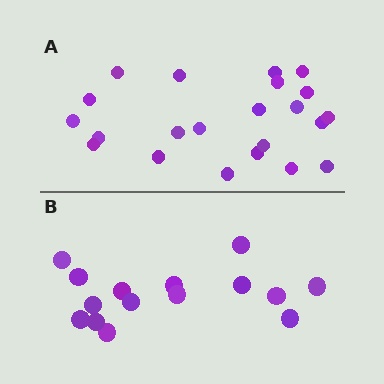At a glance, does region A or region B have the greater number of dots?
Region A (the top region) has more dots.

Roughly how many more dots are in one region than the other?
Region A has roughly 8 or so more dots than region B.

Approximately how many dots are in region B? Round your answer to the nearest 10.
About 20 dots. (The exact count is 15, which rounds to 20.)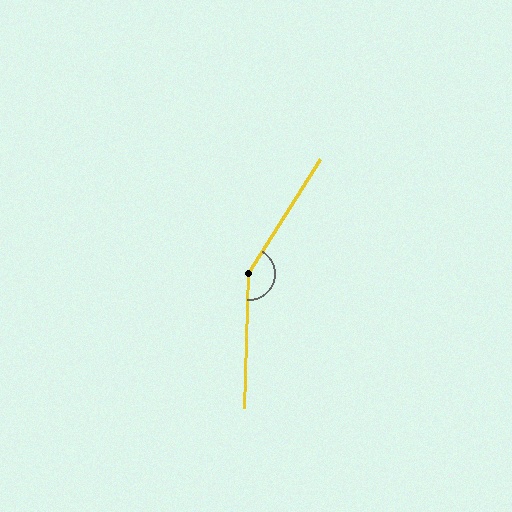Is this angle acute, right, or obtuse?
It is obtuse.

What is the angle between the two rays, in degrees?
Approximately 150 degrees.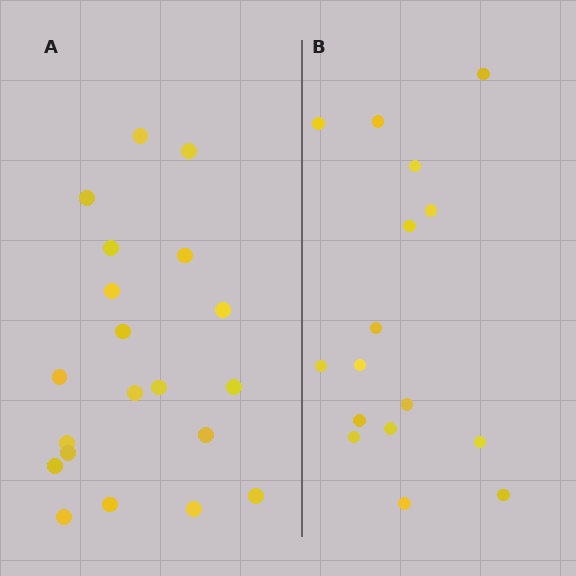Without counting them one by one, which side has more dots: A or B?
Region A (the left region) has more dots.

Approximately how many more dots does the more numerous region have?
Region A has about 4 more dots than region B.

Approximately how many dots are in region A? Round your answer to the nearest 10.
About 20 dots.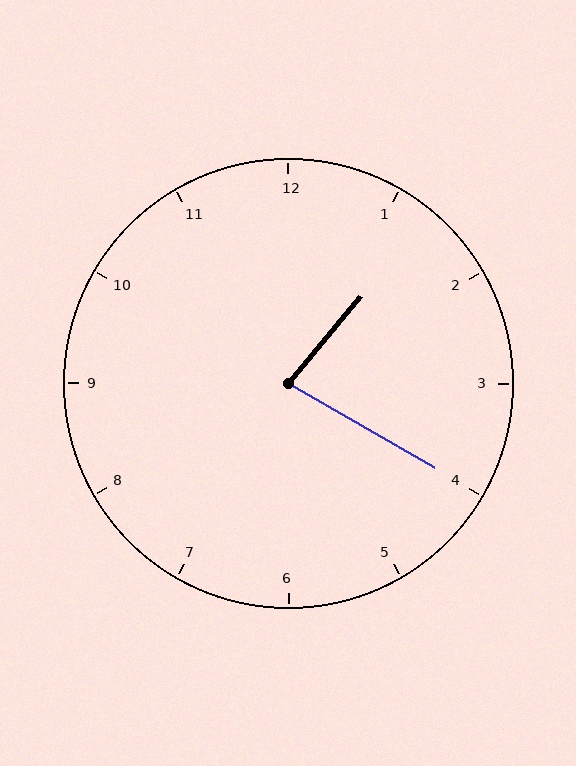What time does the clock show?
1:20.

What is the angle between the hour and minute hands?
Approximately 80 degrees.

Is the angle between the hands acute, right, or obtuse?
It is acute.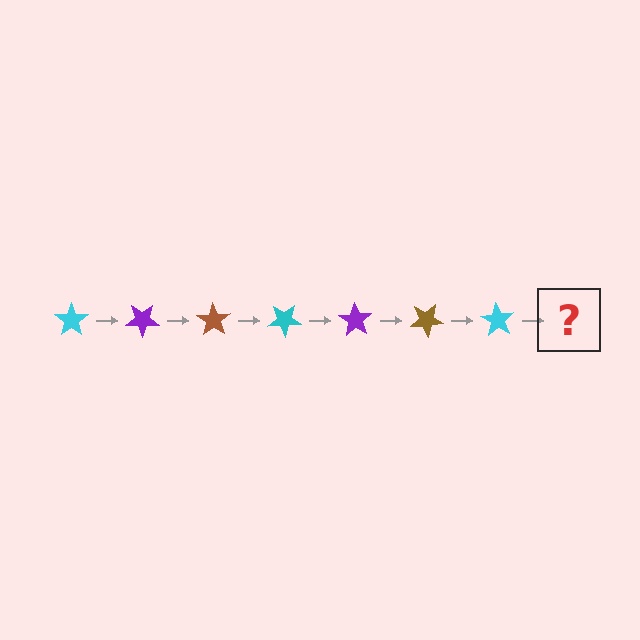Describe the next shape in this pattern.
It should be a purple star, rotated 245 degrees from the start.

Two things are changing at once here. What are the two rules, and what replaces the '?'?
The two rules are that it rotates 35 degrees each step and the color cycles through cyan, purple, and brown. The '?' should be a purple star, rotated 245 degrees from the start.